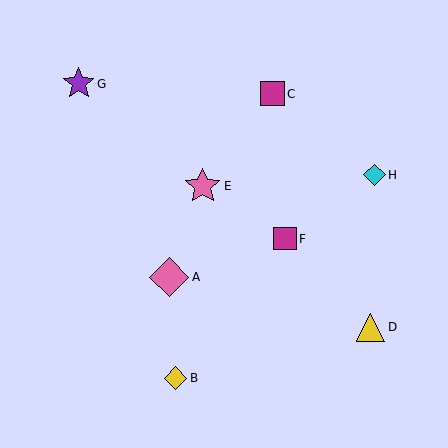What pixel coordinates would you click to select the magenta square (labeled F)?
Click at (285, 239) to select the magenta square F.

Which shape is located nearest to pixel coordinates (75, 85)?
The purple star (labeled G) at (79, 84) is nearest to that location.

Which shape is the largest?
The pink diamond (labeled A) is the largest.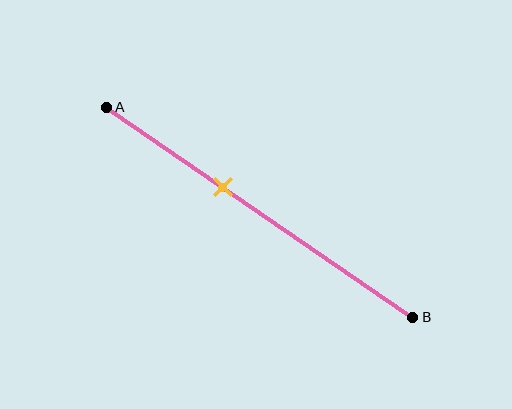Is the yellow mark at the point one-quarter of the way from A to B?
No, the mark is at about 40% from A, not at the 25% one-quarter point.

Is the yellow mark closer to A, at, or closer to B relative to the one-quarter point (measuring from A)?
The yellow mark is closer to point B than the one-quarter point of segment AB.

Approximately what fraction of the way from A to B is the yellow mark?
The yellow mark is approximately 40% of the way from A to B.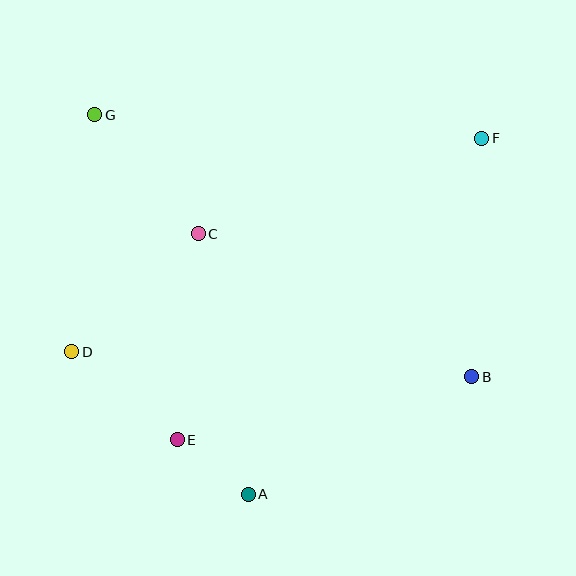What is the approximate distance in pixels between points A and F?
The distance between A and F is approximately 426 pixels.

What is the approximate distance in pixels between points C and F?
The distance between C and F is approximately 299 pixels.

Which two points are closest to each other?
Points A and E are closest to each other.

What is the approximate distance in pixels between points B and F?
The distance between B and F is approximately 239 pixels.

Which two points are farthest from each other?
Points D and F are farthest from each other.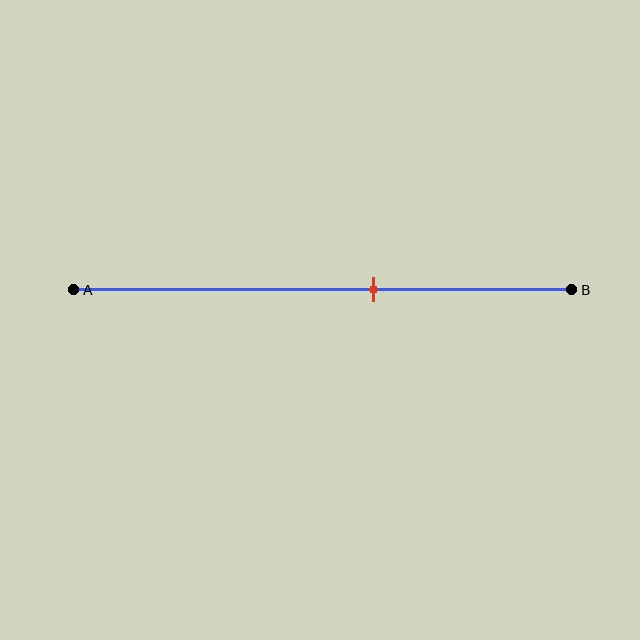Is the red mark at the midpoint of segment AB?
No, the mark is at about 60% from A, not at the 50% midpoint.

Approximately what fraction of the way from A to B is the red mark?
The red mark is approximately 60% of the way from A to B.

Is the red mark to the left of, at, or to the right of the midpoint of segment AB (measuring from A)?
The red mark is to the right of the midpoint of segment AB.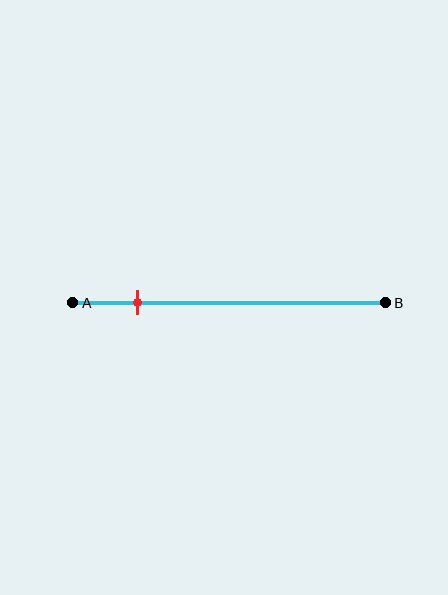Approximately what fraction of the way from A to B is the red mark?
The red mark is approximately 20% of the way from A to B.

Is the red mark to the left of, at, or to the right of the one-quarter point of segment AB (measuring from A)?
The red mark is to the left of the one-quarter point of segment AB.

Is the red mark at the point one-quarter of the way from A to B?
No, the mark is at about 20% from A, not at the 25% one-quarter point.